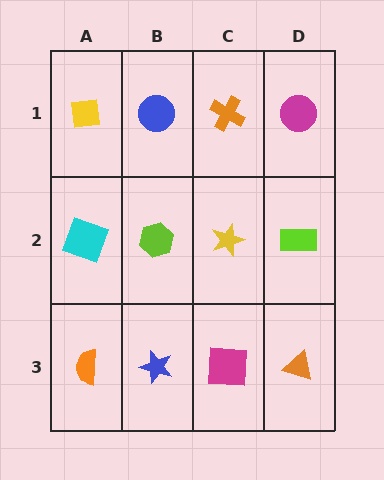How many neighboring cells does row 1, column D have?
2.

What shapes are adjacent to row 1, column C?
A yellow star (row 2, column C), a blue circle (row 1, column B), a magenta circle (row 1, column D).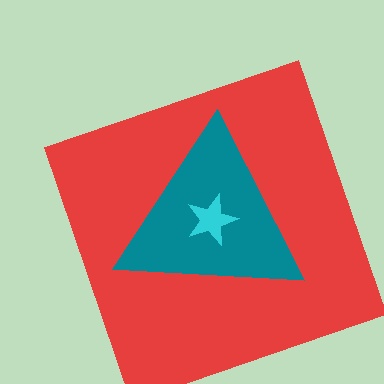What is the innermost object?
The cyan star.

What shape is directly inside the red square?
The teal triangle.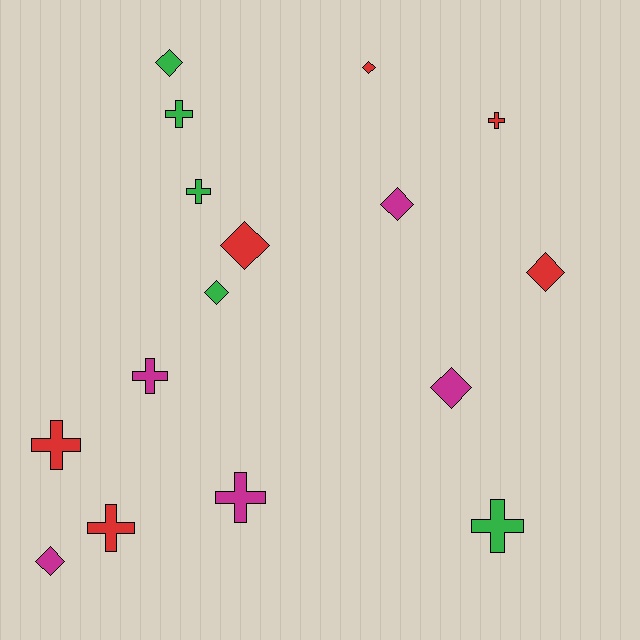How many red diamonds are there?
There are 3 red diamonds.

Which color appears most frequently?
Red, with 6 objects.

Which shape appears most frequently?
Diamond, with 8 objects.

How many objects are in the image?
There are 16 objects.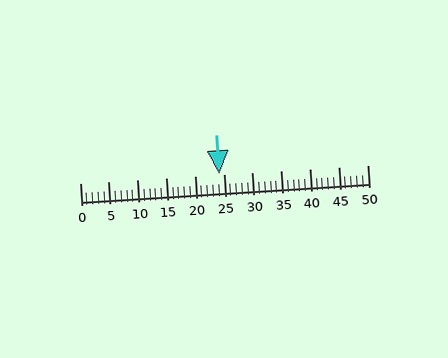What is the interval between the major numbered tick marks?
The major tick marks are spaced 5 units apart.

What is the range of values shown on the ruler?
The ruler shows values from 0 to 50.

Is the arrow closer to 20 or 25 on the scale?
The arrow is closer to 25.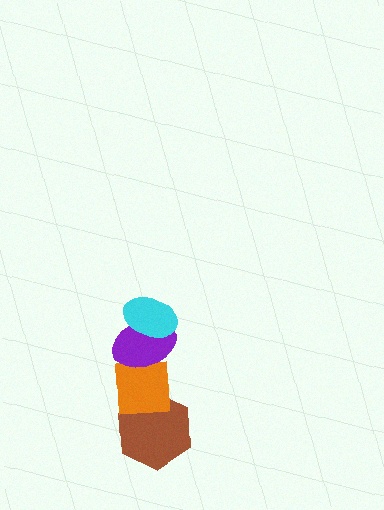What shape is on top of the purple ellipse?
The cyan ellipse is on top of the purple ellipse.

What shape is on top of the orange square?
The purple ellipse is on top of the orange square.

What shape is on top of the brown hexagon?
The orange square is on top of the brown hexagon.